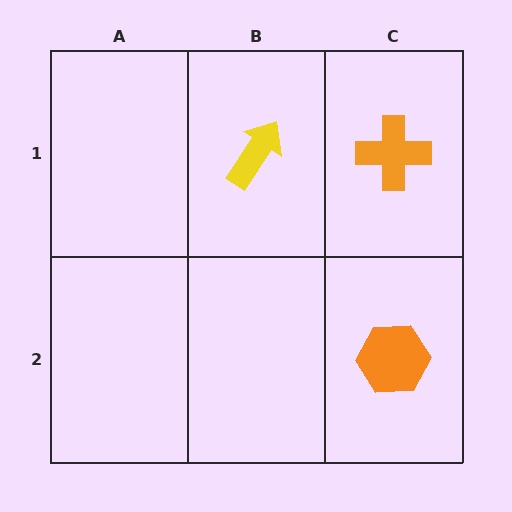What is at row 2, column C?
An orange hexagon.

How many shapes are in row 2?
1 shape.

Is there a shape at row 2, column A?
No, that cell is empty.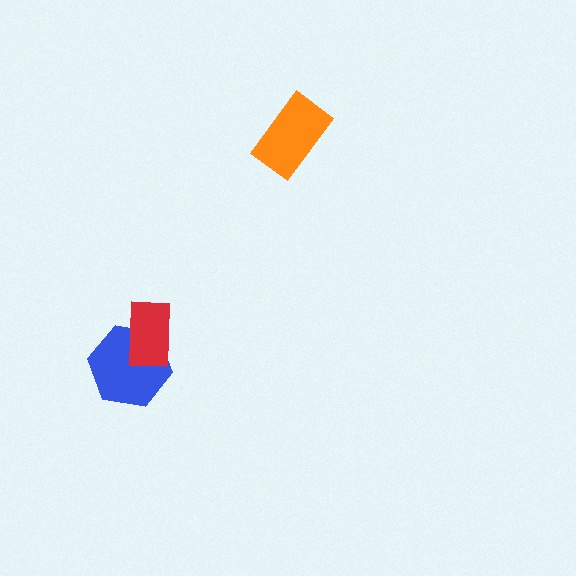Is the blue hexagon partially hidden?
Yes, it is partially covered by another shape.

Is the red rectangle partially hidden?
No, no other shape covers it.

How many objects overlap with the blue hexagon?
1 object overlaps with the blue hexagon.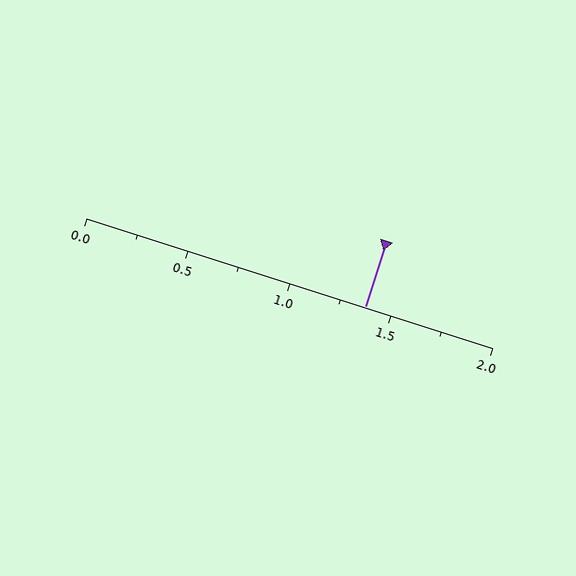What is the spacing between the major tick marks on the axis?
The major ticks are spaced 0.5 apart.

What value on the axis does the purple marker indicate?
The marker indicates approximately 1.38.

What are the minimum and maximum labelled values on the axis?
The axis runs from 0.0 to 2.0.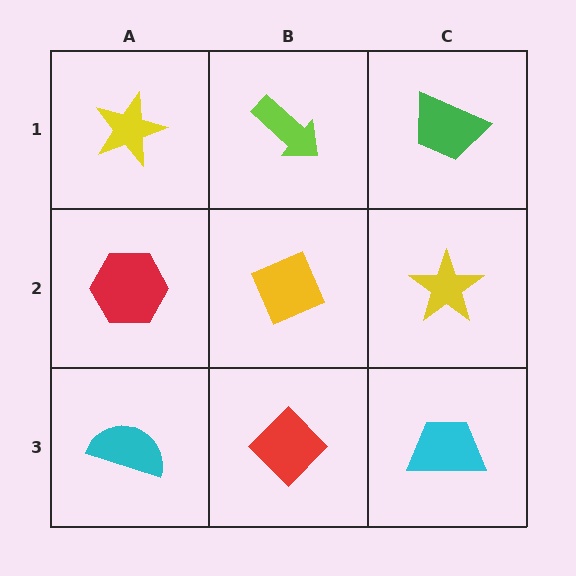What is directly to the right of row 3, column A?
A red diamond.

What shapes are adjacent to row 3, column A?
A red hexagon (row 2, column A), a red diamond (row 3, column B).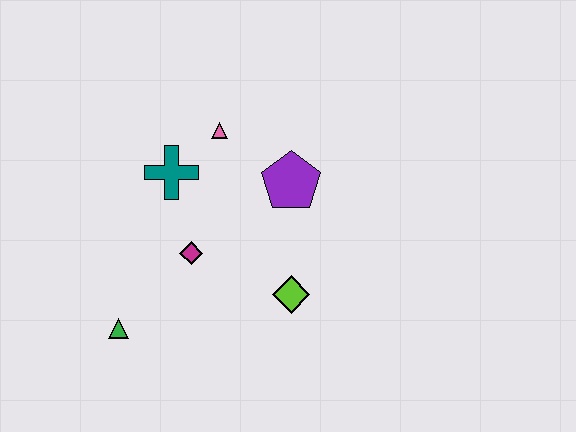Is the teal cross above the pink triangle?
No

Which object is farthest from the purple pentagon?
The green triangle is farthest from the purple pentagon.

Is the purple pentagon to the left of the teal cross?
No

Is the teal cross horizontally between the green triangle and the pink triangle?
Yes